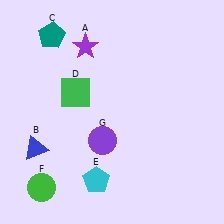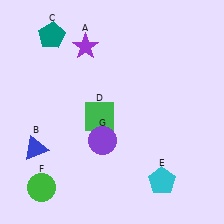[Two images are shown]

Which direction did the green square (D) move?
The green square (D) moved right.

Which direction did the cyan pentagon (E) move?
The cyan pentagon (E) moved right.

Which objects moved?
The objects that moved are: the green square (D), the cyan pentagon (E).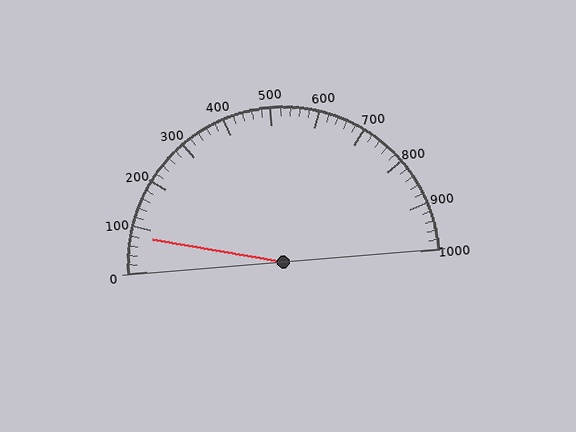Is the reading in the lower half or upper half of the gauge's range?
The reading is in the lower half of the range (0 to 1000).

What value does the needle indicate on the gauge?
The needle indicates approximately 80.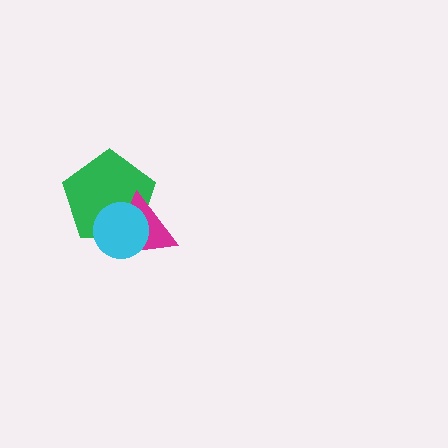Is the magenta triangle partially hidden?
Yes, it is partially covered by another shape.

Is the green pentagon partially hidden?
Yes, it is partially covered by another shape.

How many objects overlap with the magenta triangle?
2 objects overlap with the magenta triangle.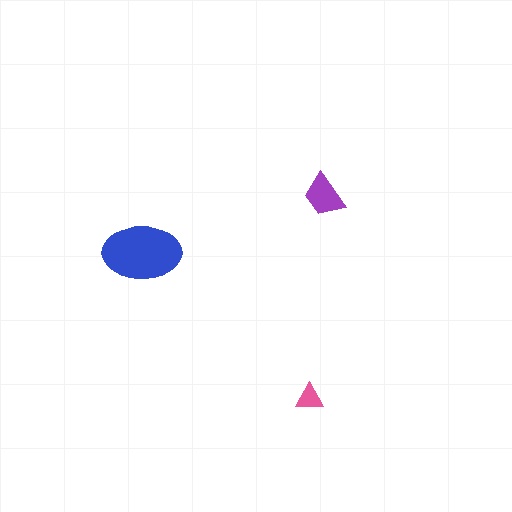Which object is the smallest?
The pink triangle.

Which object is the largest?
The blue ellipse.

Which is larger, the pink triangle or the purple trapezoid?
The purple trapezoid.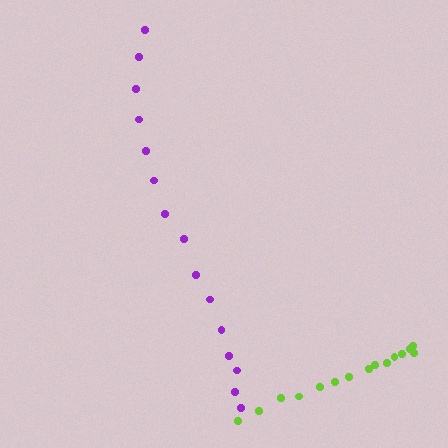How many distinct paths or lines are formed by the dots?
There are 2 distinct paths.